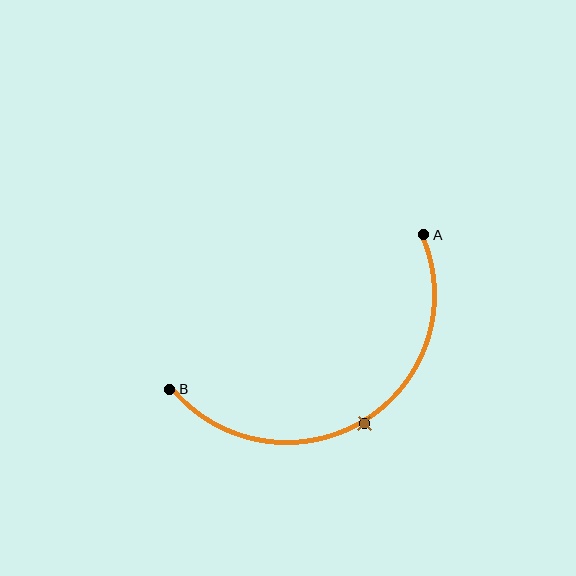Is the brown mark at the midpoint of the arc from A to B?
Yes. The brown mark lies on the arc at equal arc-length from both A and B — it is the arc midpoint.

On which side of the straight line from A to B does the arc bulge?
The arc bulges below the straight line connecting A and B.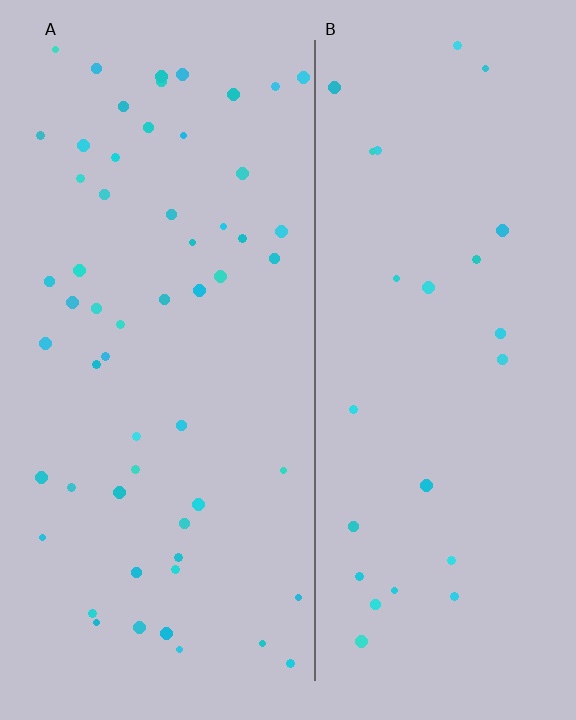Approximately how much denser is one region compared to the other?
Approximately 2.2× — region A over region B.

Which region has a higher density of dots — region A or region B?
A (the left).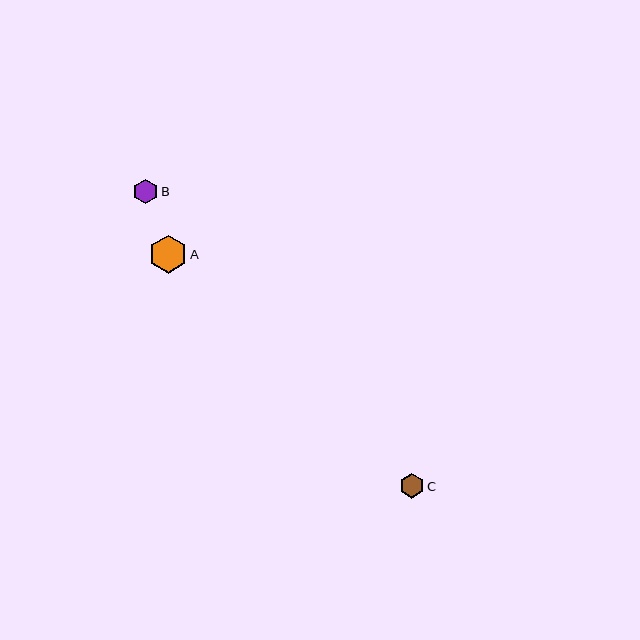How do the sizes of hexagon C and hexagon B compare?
Hexagon C and hexagon B are approximately the same size.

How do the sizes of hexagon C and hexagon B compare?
Hexagon C and hexagon B are approximately the same size.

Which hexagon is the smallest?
Hexagon B is the smallest with a size of approximately 25 pixels.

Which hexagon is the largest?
Hexagon A is the largest with a size of approximately 38 pixels.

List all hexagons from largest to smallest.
From largest to smallest: A, C, B.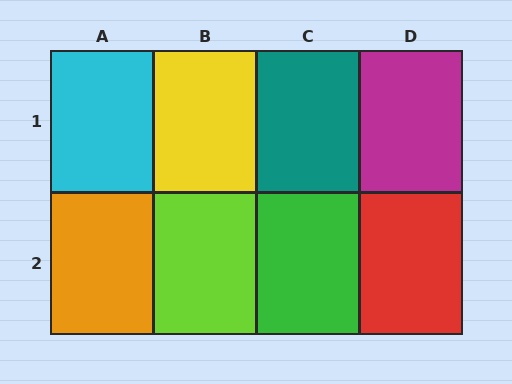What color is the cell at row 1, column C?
Teal.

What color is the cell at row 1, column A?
Cyan.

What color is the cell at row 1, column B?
Yellow.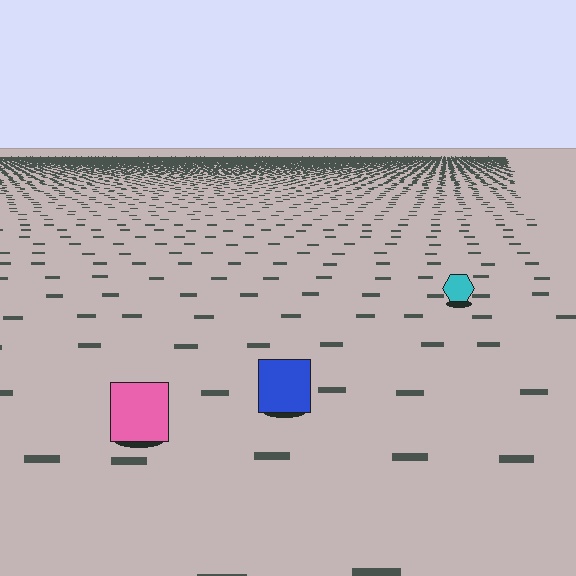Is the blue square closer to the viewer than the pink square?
No. The pink square is closer — you can tell from the texture gradient: the ground texture is coarser near it.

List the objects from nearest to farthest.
From nearest to farthest: the pink square, the blue square, the cyan hexagon.